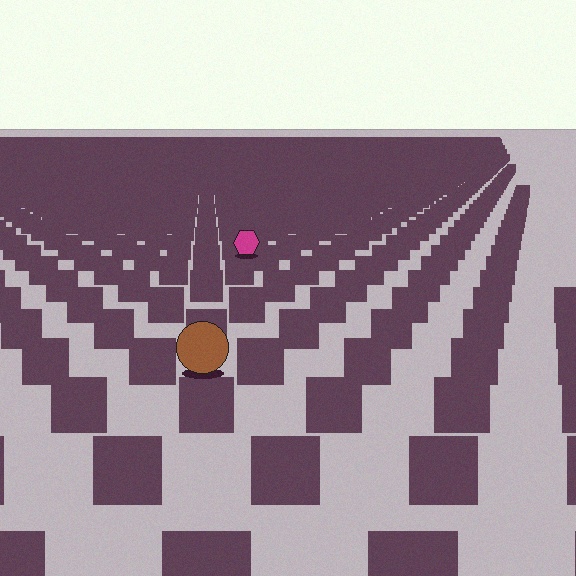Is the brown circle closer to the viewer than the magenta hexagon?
Yes. The brown circle is closer — you can tell from the texture gradient: the ground texture is coarser near it.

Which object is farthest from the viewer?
The magenta hexagon is farthest from the viewer. It appears smaller and the ground texture around it is denser.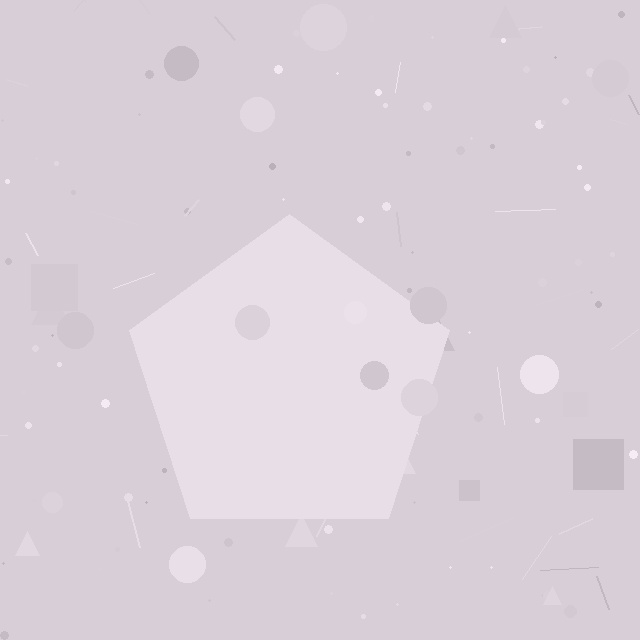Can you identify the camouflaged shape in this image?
The camouflaged shape is a pentagon.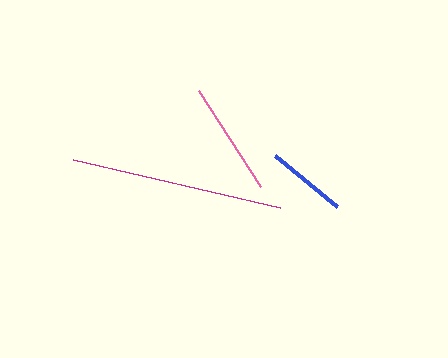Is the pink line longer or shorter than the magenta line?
The magenta line is longer than the pink line.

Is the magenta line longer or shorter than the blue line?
The magenta line is longer than the blue line.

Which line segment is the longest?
The magenta line is the longest at approximately 212 pixels.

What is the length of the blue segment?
The blue segment is approximately 81 pixels long.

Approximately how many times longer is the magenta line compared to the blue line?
The magenta line is approximately 2.6 times the length of the blue line.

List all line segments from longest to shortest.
From longest to shortest: magenta, pink, blue.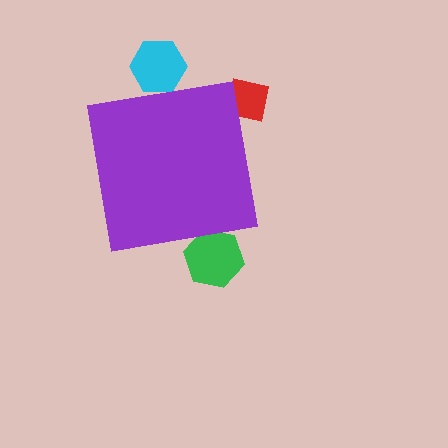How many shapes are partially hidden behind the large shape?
3 shapes are partially hidden.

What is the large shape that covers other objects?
A purple square.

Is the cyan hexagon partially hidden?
Yes, the cyan hexagon is partially hidden behind the purple square.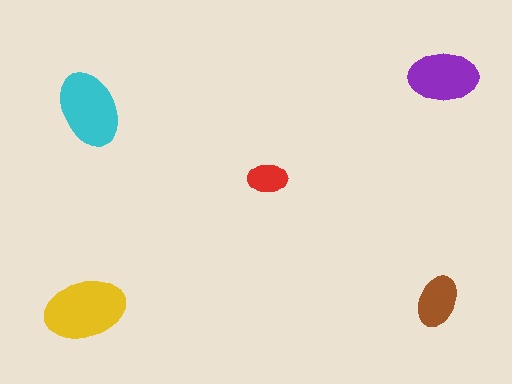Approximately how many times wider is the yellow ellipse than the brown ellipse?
About 1.5 times wider.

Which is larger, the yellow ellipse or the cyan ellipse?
The yellow one.